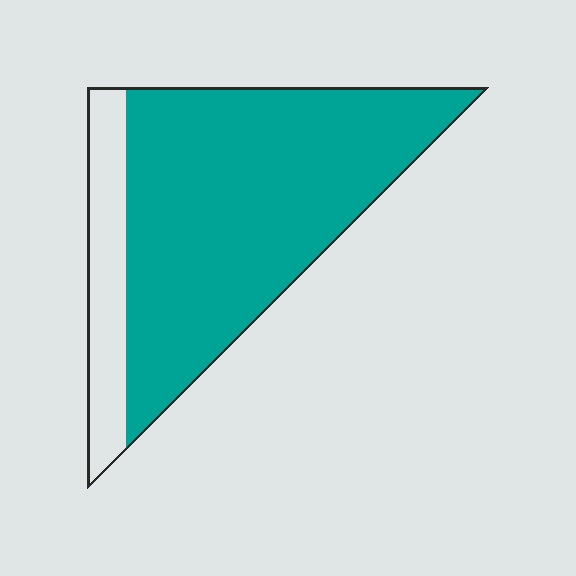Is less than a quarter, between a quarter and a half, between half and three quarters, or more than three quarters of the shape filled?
More than three quarters.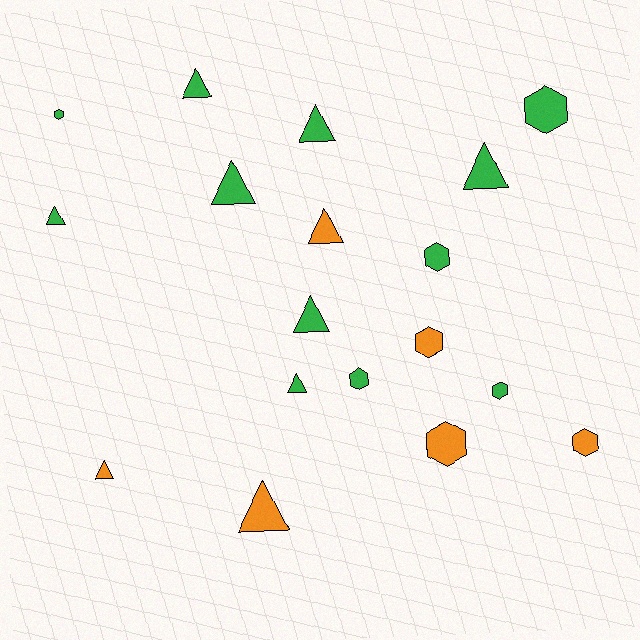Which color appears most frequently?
Green, with 12 objects.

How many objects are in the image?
There are 18 objects.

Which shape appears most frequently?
Triangle, with 10 objects.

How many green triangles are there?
There are 7 green triangles.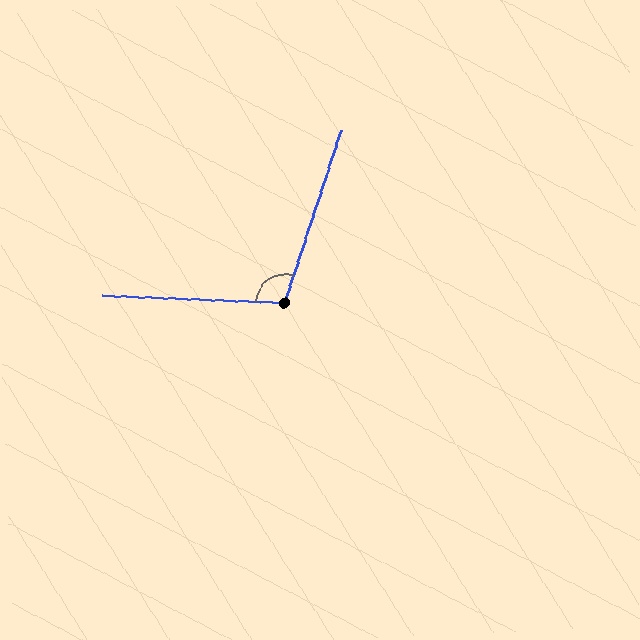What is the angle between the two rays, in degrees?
Approximately 106 degrees.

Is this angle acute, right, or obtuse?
It is obtuse.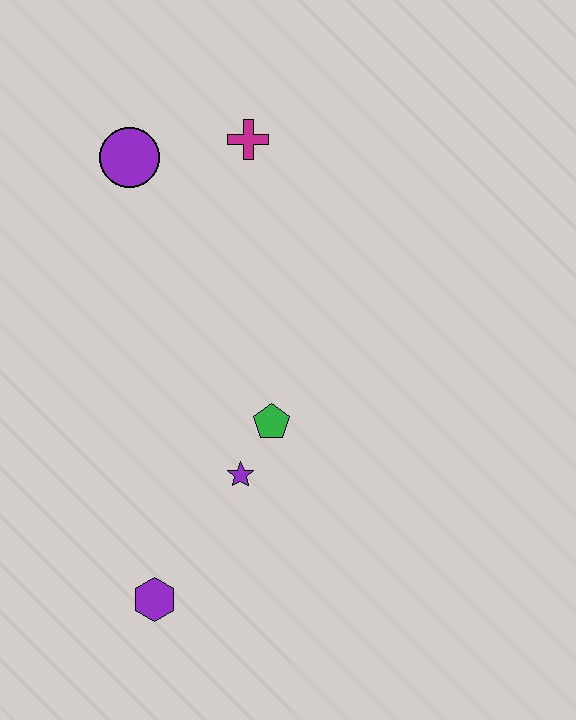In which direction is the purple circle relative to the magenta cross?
The purple circle is to the left of the magenta cross.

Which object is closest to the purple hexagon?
The purple star is closest to the purple hexagon.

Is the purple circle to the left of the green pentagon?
Yes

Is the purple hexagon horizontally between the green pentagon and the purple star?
No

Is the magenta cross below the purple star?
No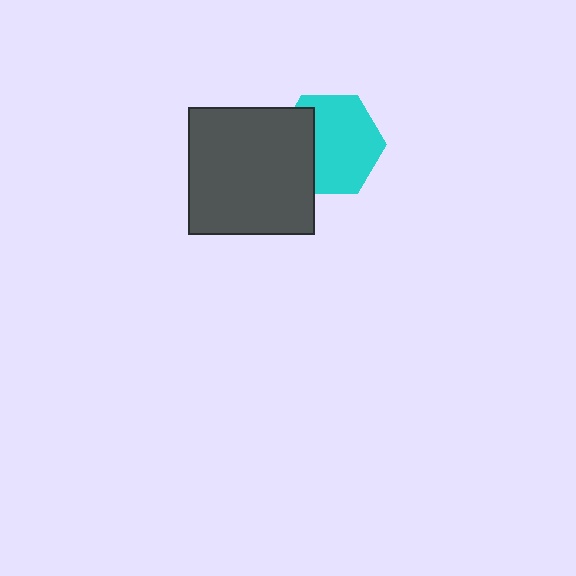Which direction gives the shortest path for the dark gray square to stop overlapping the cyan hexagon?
Moving left gives the shortest separation.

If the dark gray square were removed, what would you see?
You would see the complete cyan hexagon.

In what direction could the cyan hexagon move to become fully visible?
The cyan hexagon could move right. That would shift it out from behind the dark gray square entirely.